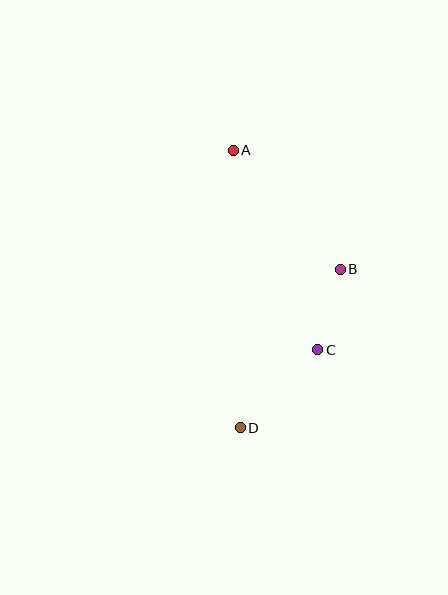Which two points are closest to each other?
Points B and C are closest to each other.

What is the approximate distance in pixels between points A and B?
The distance between A and B is approximately 160 pixels.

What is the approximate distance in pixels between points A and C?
The distance between A and C is approximately 216 pixels.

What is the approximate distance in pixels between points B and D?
The distance between B and D is approximately 187 pixels.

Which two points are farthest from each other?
Points A and D are farthest from each other.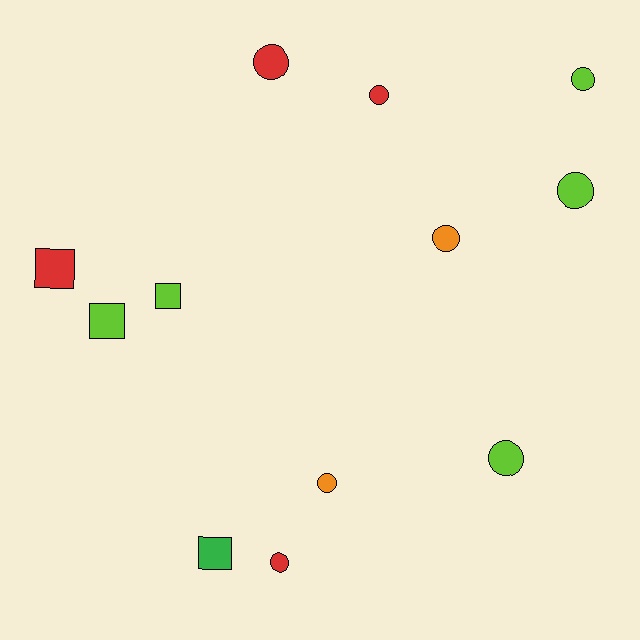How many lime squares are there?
There are 2 lime squares.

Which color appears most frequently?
Lime, with 5 objects.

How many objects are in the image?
There are 12 objects.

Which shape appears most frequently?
Circle, with 8 objects.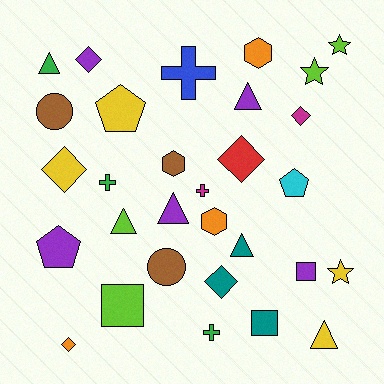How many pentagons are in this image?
There are 3 pentagons.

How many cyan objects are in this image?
There is 1 cyan object.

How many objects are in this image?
There are 30 objects.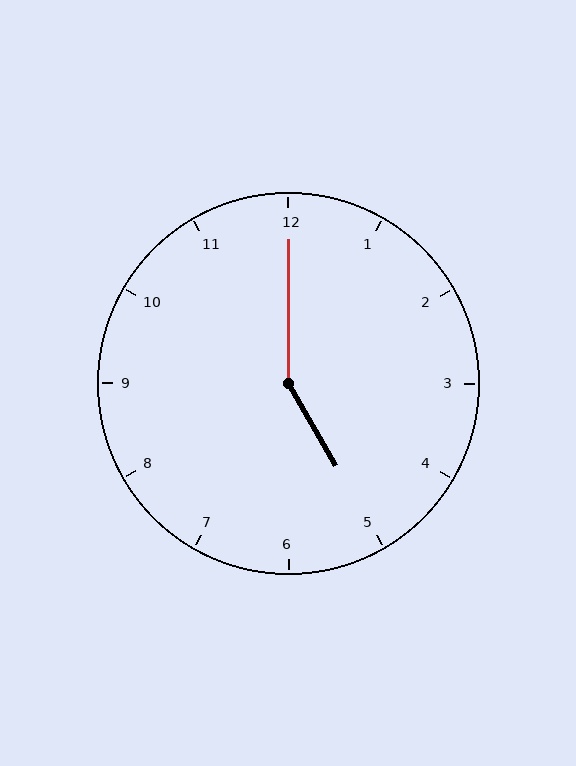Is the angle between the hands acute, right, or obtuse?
It is obtuse.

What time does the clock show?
5:00.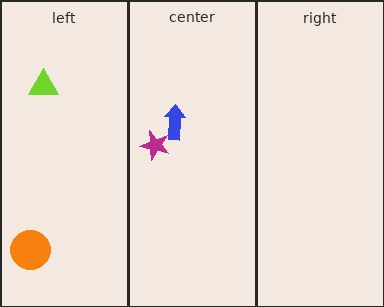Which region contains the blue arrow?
The center region.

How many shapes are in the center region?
2.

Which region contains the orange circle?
The left region.